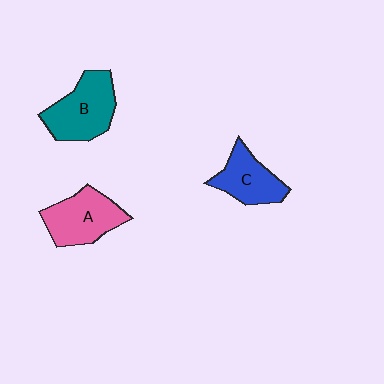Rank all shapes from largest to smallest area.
From largest to smallest: B (teal), A (pink), C (blue).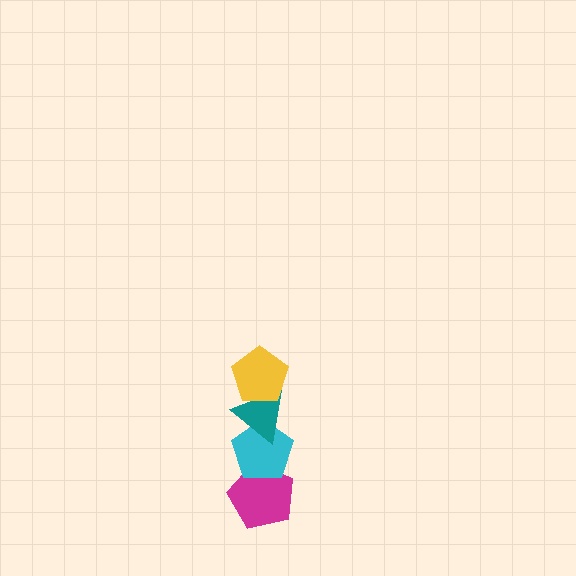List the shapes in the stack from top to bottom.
From top to bottom: the yellow pentagon, the teal triangle, the cyan pentagon, the magenta pentagon.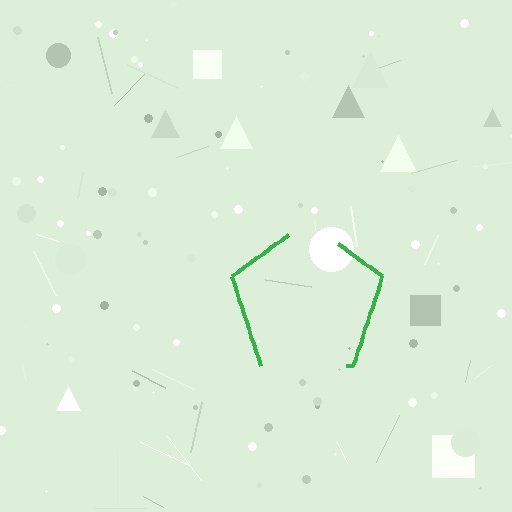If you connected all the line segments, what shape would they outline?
They would outline a pentagon.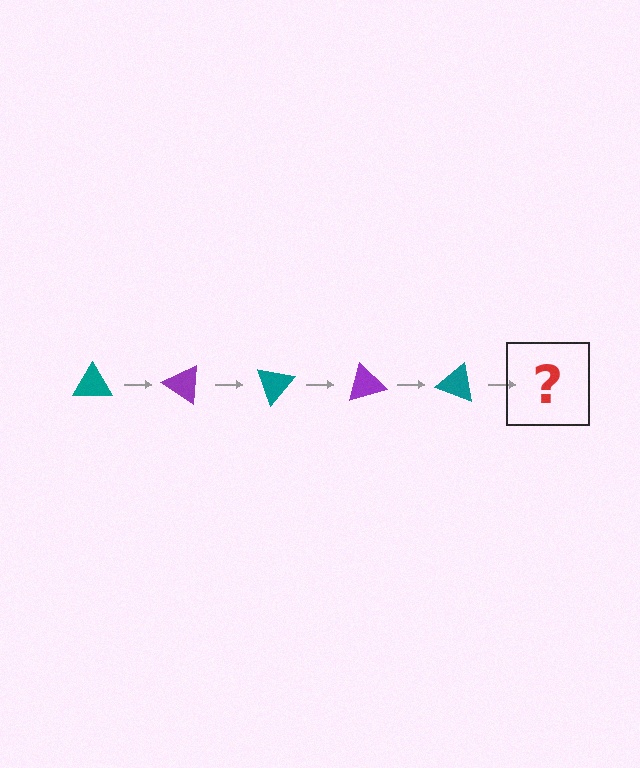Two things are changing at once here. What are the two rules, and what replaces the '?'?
The two rules are that it rotates 35 degrees each step and the color cycles through teal and purple. The '?' should be a purple triangle, rotated 175 degrees from the start.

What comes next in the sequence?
The next element should be a purple triangle, rotated 175 degrees from the start.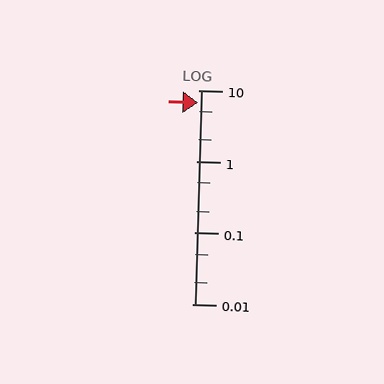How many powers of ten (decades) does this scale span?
The scale spans 3 decades, from 0.01 to 10.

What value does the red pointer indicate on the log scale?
The pointer indicates approximately 6.7.